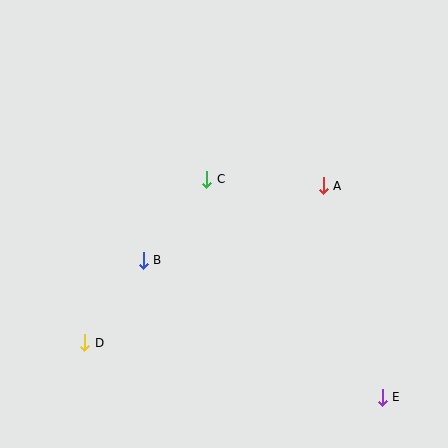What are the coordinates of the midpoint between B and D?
The midpoint between B and D is at (114, 302).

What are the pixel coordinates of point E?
Point E is at (382, 397).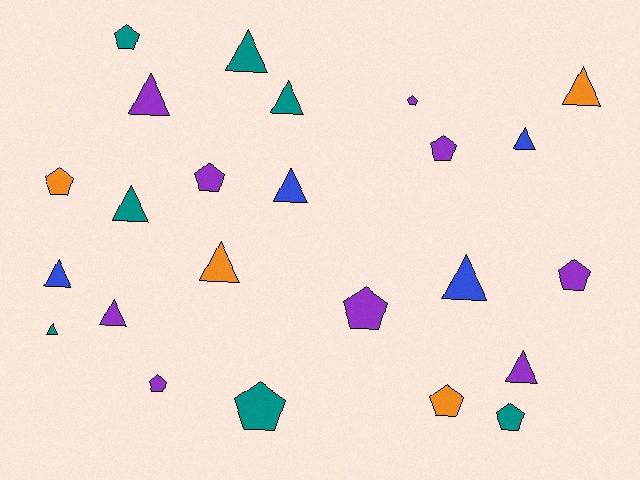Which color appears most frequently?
Purple, with 9 objects.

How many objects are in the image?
There are 24 objects.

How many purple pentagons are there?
There are 6 purple pentagons.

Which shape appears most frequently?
Triangle, with 13 objects.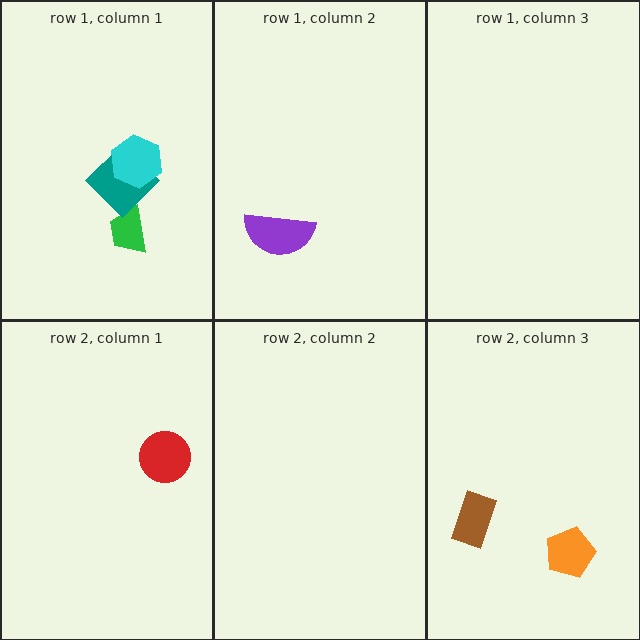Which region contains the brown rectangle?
The row 2, column 3 region.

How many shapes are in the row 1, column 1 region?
3.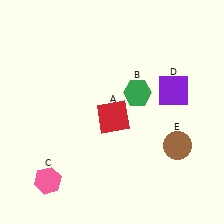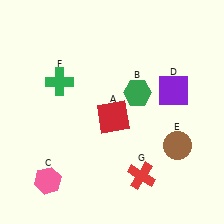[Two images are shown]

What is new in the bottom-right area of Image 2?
A red cross (G) was added in the bottom-right area of Image 2.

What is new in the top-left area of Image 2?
A green cross (F) was added in the top-left area of Image 2.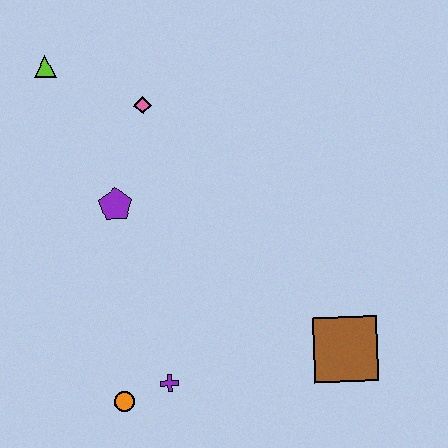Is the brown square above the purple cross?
Yes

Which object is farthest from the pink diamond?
The brown square is farthest from the pink diamond.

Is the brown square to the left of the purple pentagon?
No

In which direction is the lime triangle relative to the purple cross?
The lime triangle is above the purple cross.